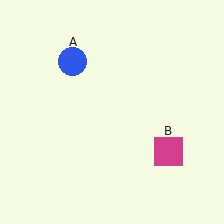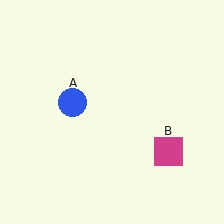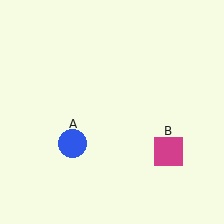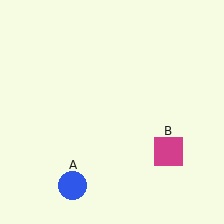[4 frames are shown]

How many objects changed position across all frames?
1 object changed position: blue circle (object A).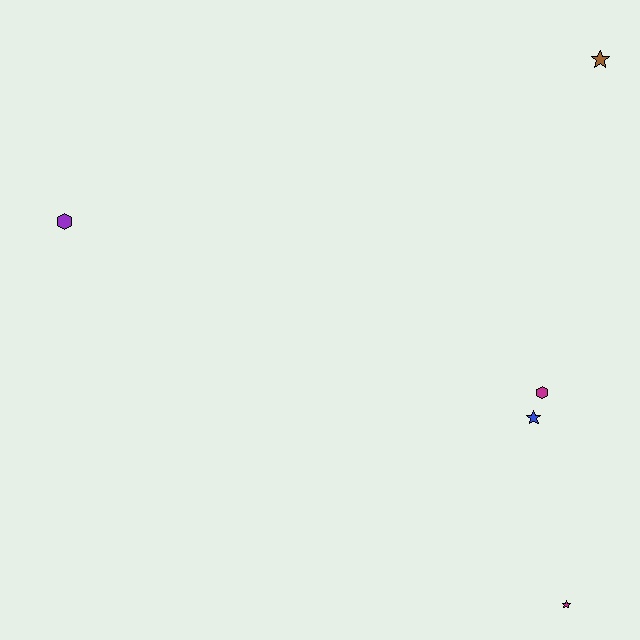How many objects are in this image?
There are 5 objects.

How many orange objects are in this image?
There are no orange objects.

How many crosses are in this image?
There are no crosses.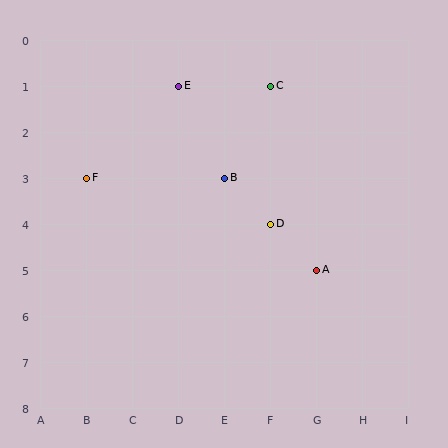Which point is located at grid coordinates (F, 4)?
Point D is at (F, 4).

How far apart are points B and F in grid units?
Points B and F are 3 columns apart.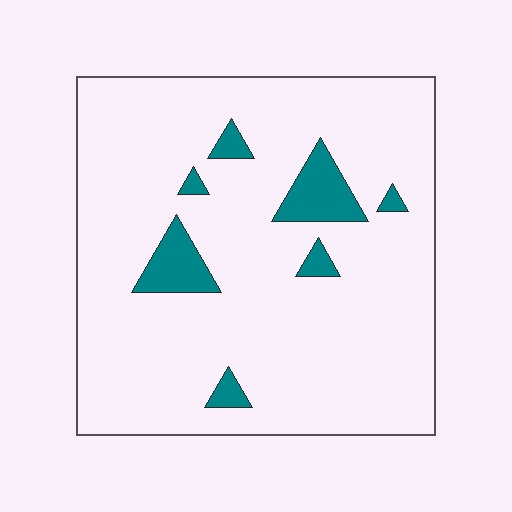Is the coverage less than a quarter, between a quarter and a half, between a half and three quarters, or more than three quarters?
Less than a quarter.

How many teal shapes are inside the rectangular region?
7.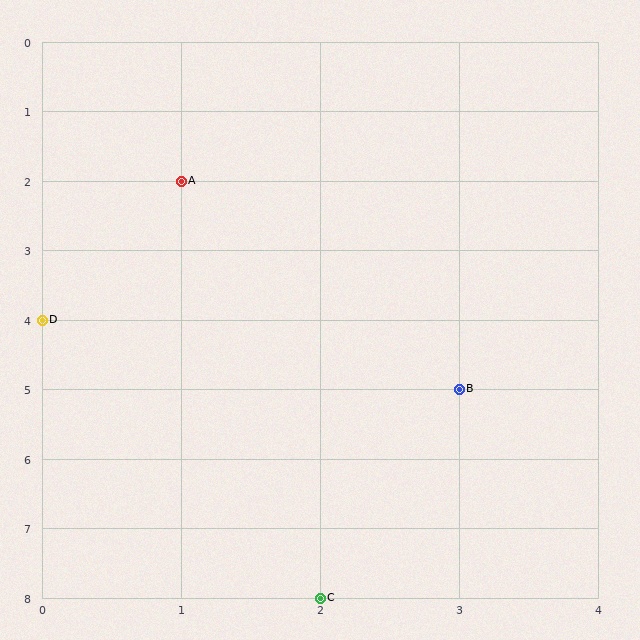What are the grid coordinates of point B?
Point B is at grid coordinates (3, 5).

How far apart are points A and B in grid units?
Points A and B are 2 columns and 3 rows apart (about 3.6 grid units diagonally).